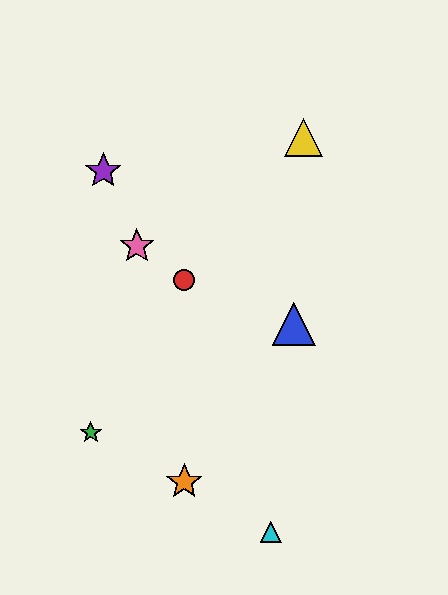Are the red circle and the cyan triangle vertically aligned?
No, the red circle is at x≈184 and the cyan triangle is at x≈271.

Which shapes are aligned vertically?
The red circle, the orange star are aligned vertically.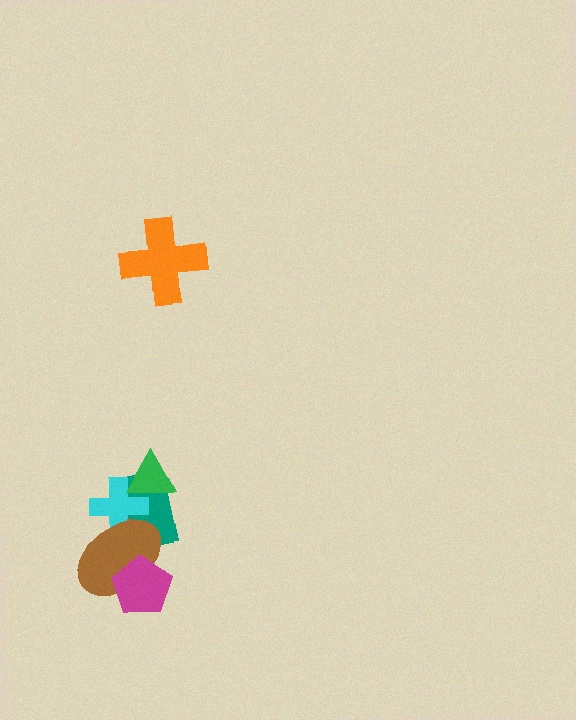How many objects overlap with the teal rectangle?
3 objects overlap with the teal rectangle.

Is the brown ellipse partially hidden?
Yes, it is partially covered by another shape.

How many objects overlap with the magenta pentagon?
1 object overlaps with the magenta pentagon.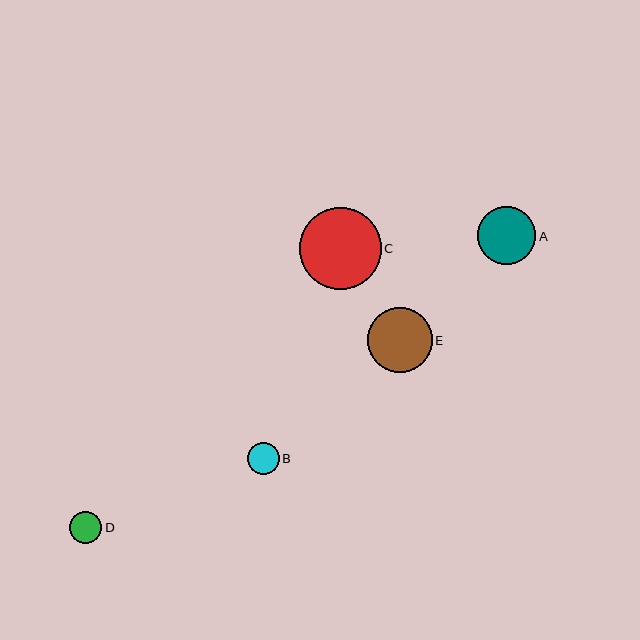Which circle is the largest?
Circle C is the largest with a size of approximately 82 pixels.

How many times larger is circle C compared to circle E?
Circle C is approximately 1.3 times the size of circle E.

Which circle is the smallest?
Circle D is the smallest with a size of approximately 32 pixels.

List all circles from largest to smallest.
From largest to smallest: C, E, A, B, D.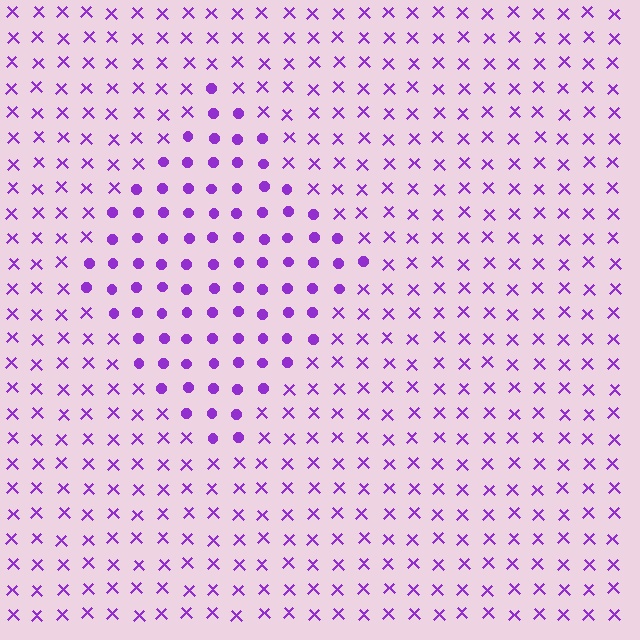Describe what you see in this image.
The image is filled with small purple elements arranged in a uniform grid. A diamond-shaped region contains circles, while the surrounding area contains X marks. The boundary is defined purely by the change in element shape.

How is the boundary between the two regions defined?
The boundary is defined by a change in element shape: circles inside vs. X marks outside. All elements share the same color and spacing.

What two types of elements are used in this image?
The image uses circles inside the diamond region and X marks outside it.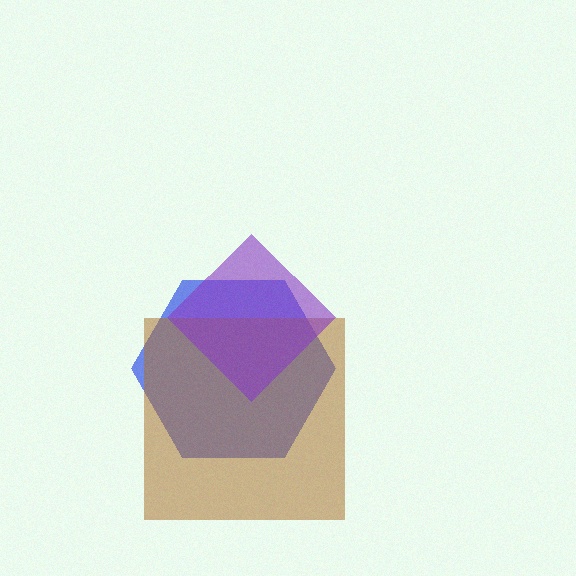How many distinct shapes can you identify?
There are 3 distinct shapes: a blue hexagon, a brown square, a purple diamond.